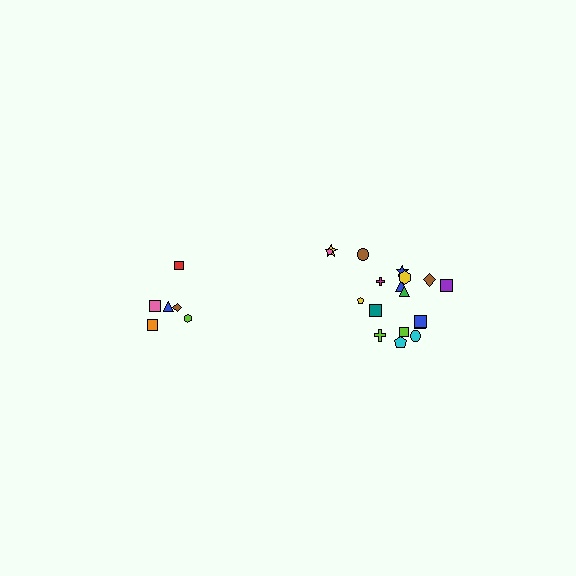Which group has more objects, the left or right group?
The right group.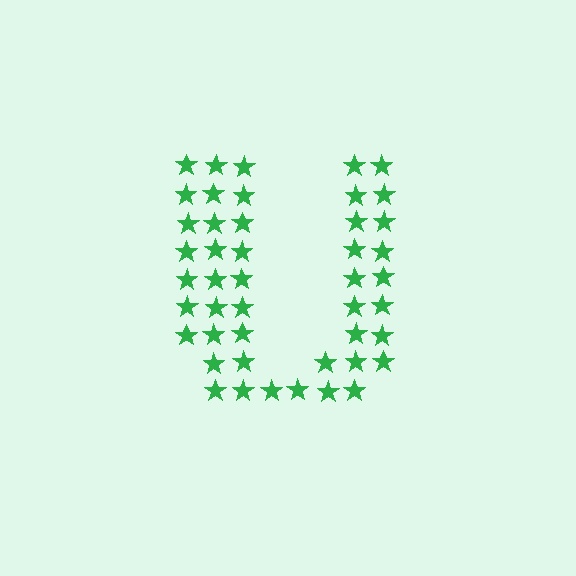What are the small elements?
The small elements are stars.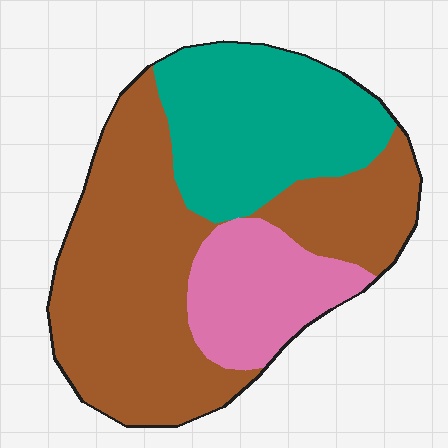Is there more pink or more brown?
Brown.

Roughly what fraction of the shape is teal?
Teal takes up about one third (1/3) of the shape.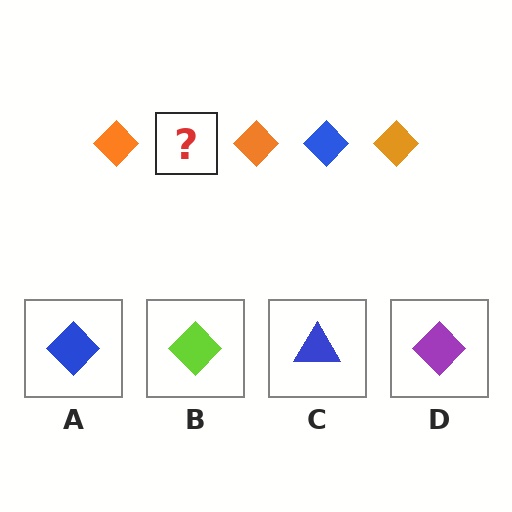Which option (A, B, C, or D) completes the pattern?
A.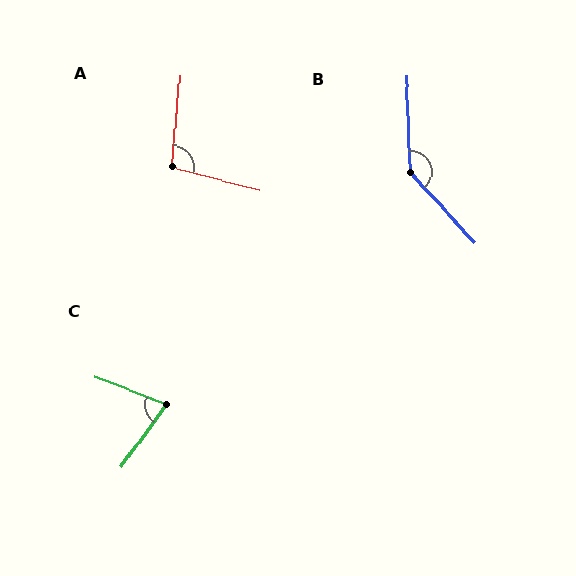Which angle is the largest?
B, at approximately 139 degrees.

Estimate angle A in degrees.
Approximately 100 degrees.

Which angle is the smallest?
C, at approximately 75 degrees.